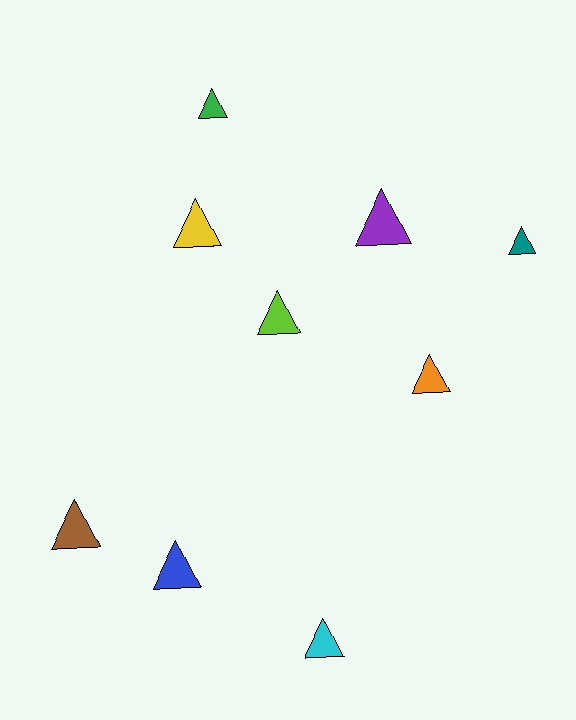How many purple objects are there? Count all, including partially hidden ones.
There is 1 purple object.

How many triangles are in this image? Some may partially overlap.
There are 9 triangles.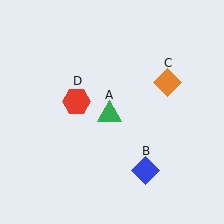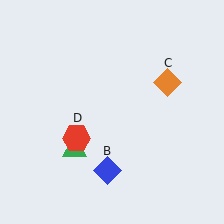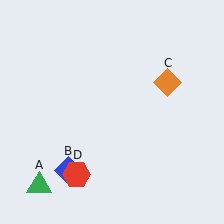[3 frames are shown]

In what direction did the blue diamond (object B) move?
The blue diamond (object B) moved left.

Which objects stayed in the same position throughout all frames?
Orange diamond (object C) remained stationary.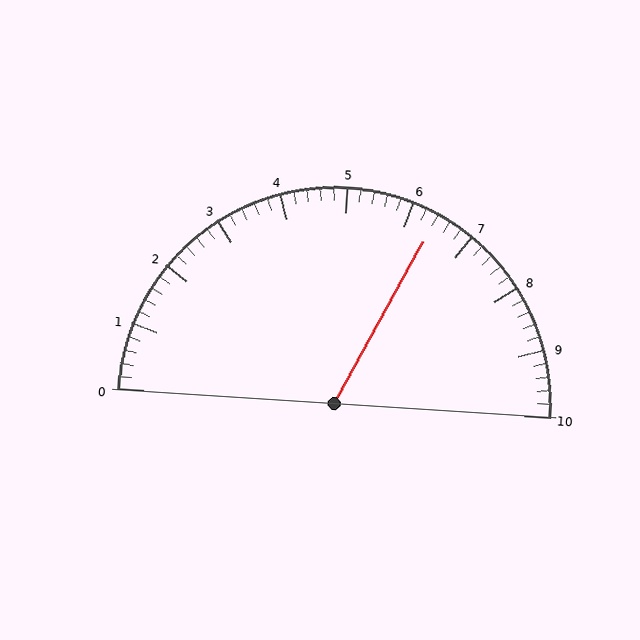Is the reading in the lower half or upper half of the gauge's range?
The reading is in the upper half of the range (0 to 10).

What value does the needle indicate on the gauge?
The needle indicates approximately 6.4.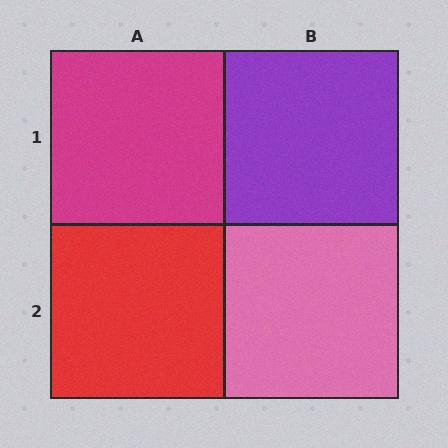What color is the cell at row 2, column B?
Pink.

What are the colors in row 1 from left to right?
Magenta, purple.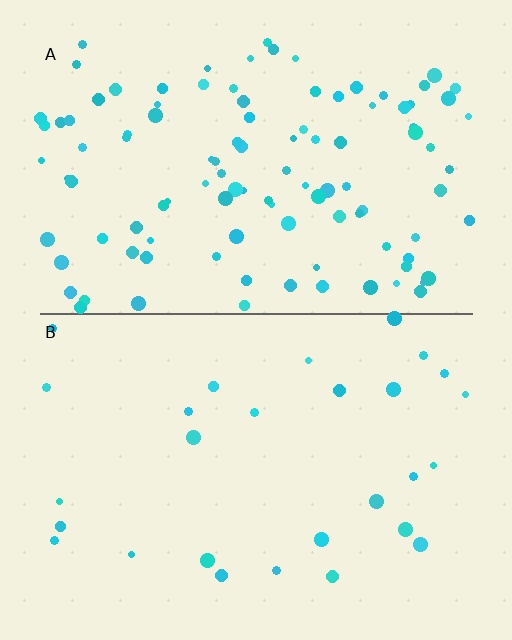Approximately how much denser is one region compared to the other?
Approximately 3.8× — region A over region B.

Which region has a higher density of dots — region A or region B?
A (the top).